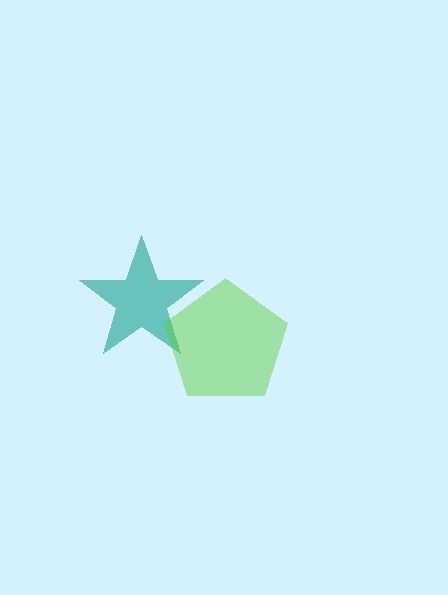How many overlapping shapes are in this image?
There are 2 overlapping shapes in the image.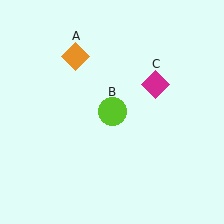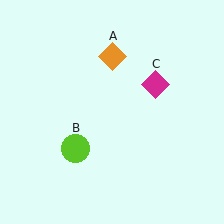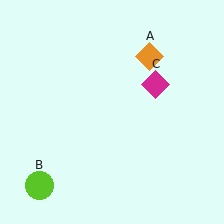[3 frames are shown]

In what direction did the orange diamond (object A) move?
The orange diamond (object A) moved right.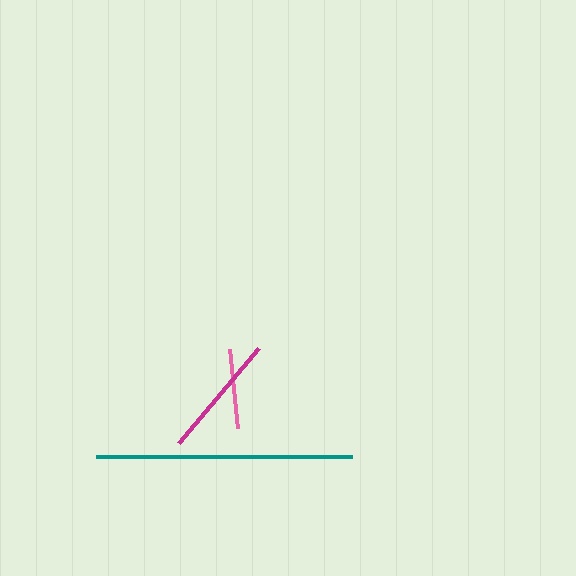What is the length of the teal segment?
The teal segment is approximately 256 pixels long.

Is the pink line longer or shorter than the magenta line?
The magenta line is longer than the pink line.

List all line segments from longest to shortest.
From longest to shortest: teal, magenta, pink.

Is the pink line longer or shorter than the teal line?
The teal line is longer than the pink line.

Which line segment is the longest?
The teal line is the longest at approximately 256 pixels.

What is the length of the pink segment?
The pink segment is approximately 79 pixels long.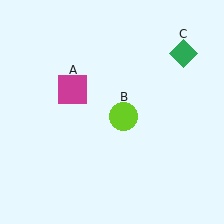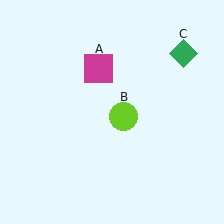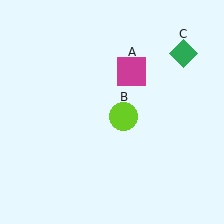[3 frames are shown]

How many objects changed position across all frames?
1 object changed position: magenta square (object A).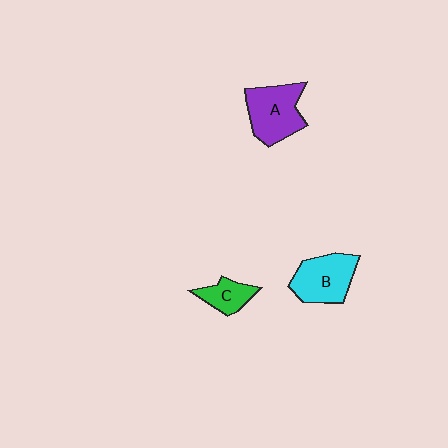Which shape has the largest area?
Shape A (purple).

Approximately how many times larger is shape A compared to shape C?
Approximately 2.0 times.